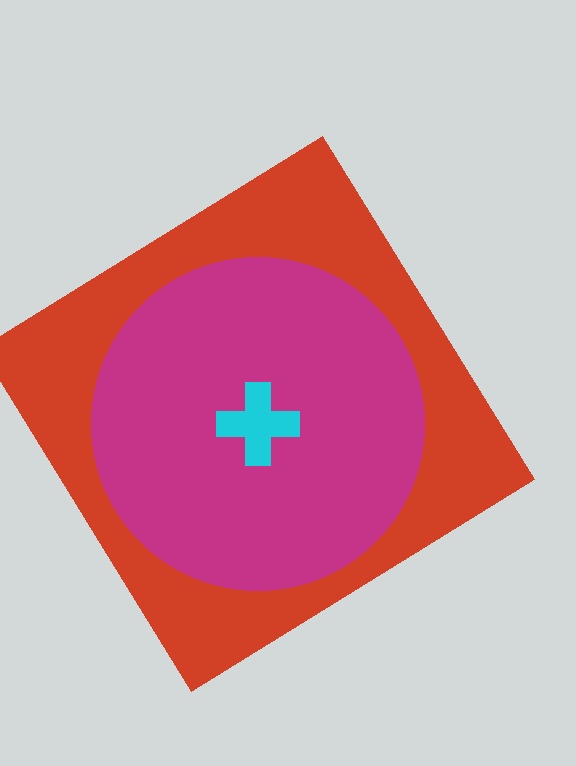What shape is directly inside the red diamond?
The magenta circle.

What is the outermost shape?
The red diamond.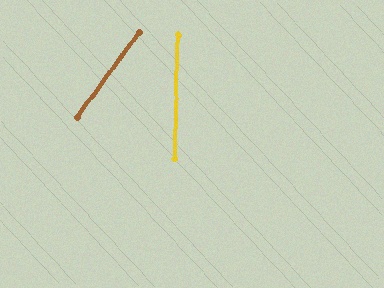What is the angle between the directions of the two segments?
Approximately 34 degrees.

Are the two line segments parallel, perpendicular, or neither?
Neither parallel nor perpendicular — they differ by about 34°.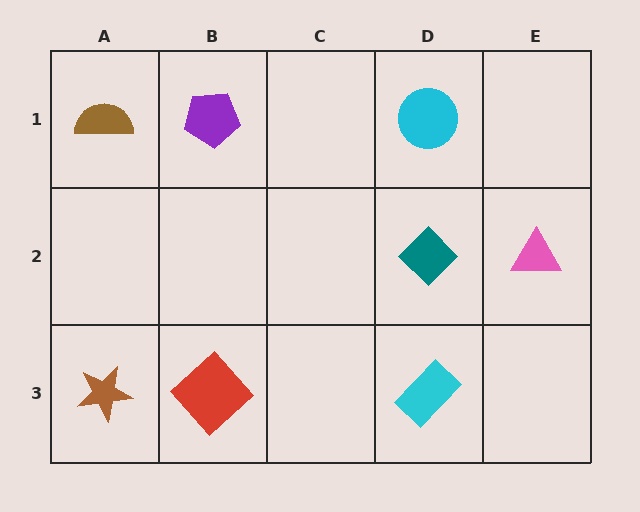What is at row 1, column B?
A purple pentagon.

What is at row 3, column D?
A cyan rectangle.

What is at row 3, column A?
A brown star.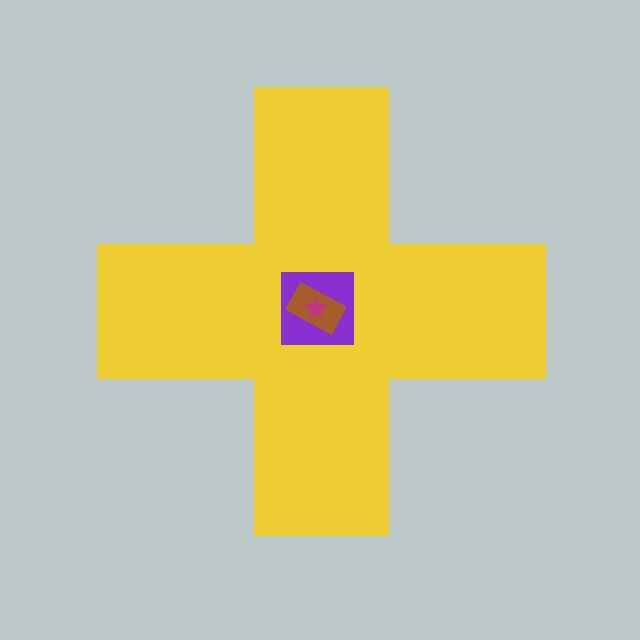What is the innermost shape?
The magenta star.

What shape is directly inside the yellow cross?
The purple square.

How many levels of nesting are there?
4.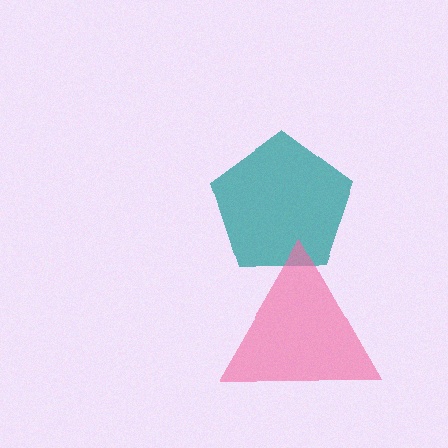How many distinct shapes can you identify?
There are 2 distinct shapes: a teal pentagon, a pink triangle.